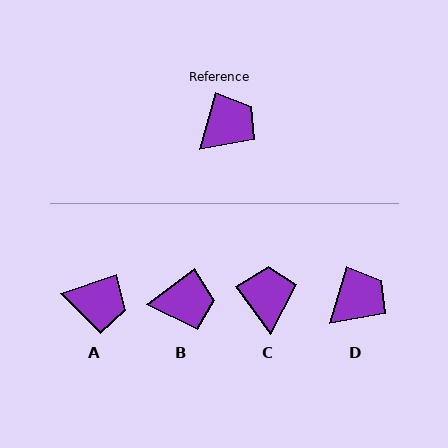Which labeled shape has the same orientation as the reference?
D.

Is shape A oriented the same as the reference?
No, it is off by about 54 degrees.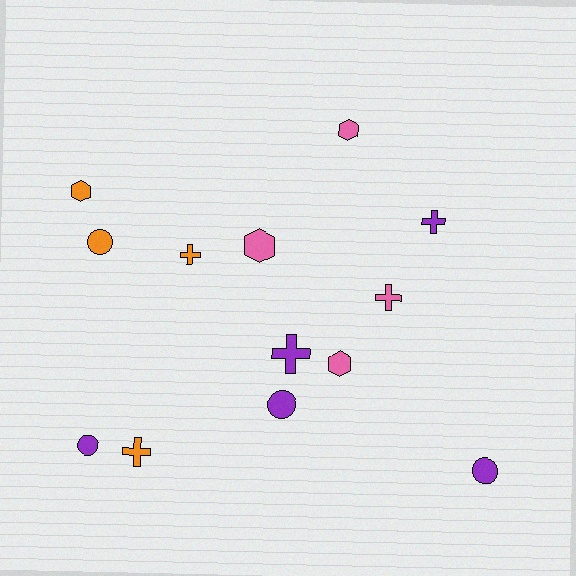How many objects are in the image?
There are 13 objects.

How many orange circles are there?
There is 1 orange circle.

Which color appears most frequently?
Purple, with 5 objects.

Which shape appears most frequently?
Cross, with 5 objects.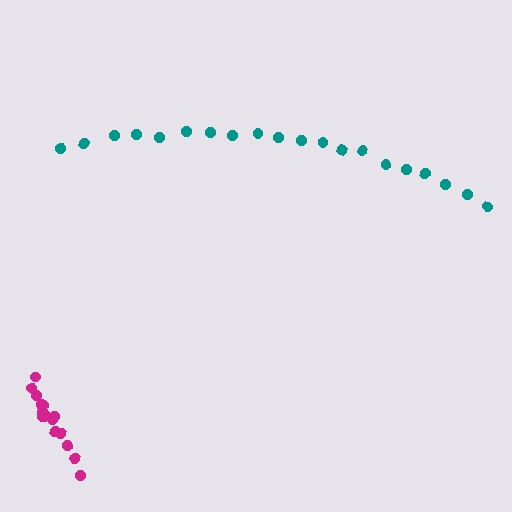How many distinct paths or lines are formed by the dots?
There are 2 distinct paths.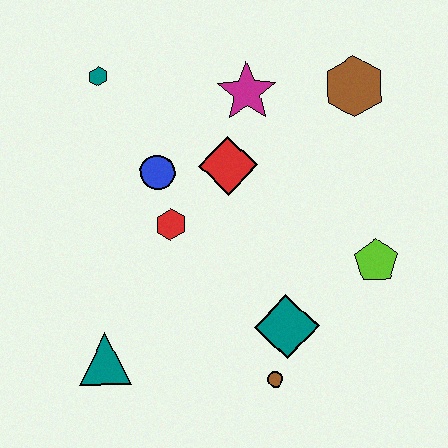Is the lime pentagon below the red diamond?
Yes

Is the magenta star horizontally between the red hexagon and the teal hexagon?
No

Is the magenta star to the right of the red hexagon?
Yes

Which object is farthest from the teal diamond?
The teal hexagon is farthest from the teal diamond.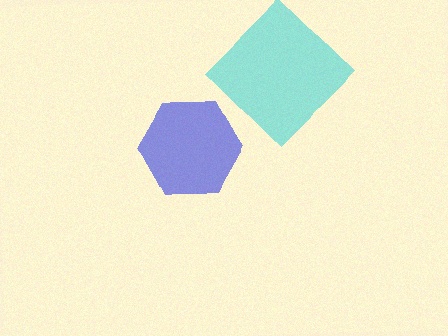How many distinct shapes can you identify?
There are 2 distinct shapes: a cyan diamond, a blue hexagon.